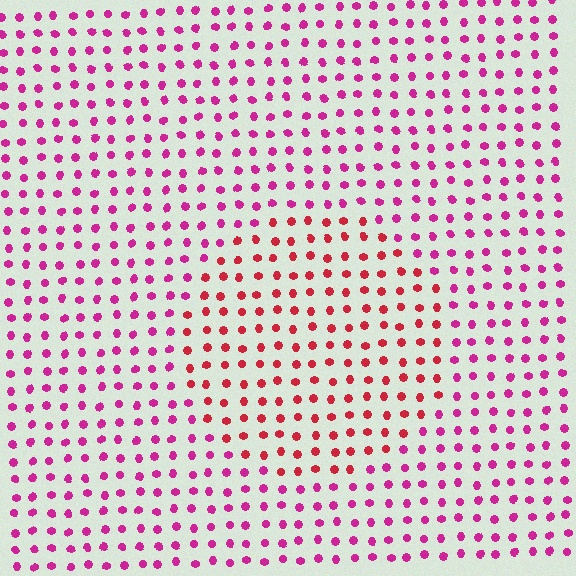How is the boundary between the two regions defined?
The boundary is defined purely by a slight shift in hue (about 33 degrees). Spacing, size, and orientation are identical on both sides.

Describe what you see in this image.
The image is filled with small magenta elements in a uniform arrangement. A circle-shaped region is visible where the elements are tinted to a slightly different hue, forming a subtle color boundary.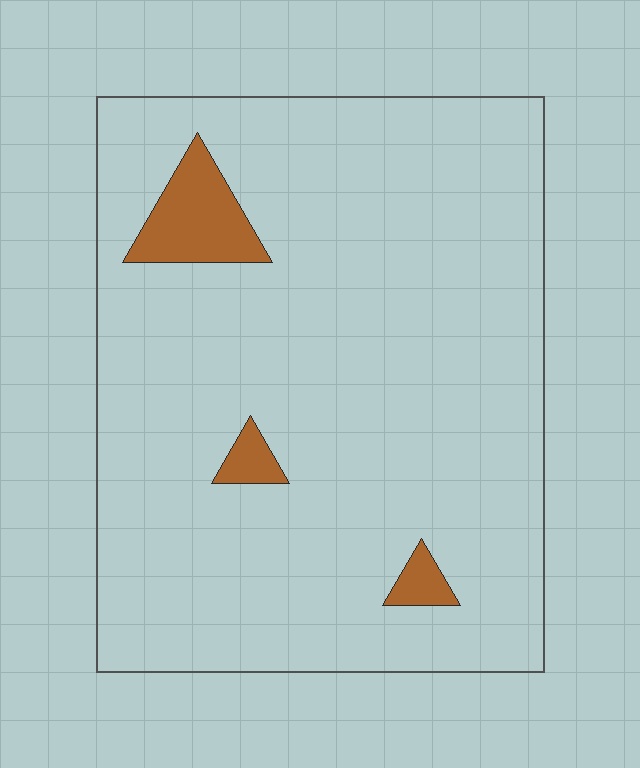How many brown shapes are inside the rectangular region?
3.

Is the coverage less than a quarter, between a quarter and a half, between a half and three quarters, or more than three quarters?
Less than a quarter.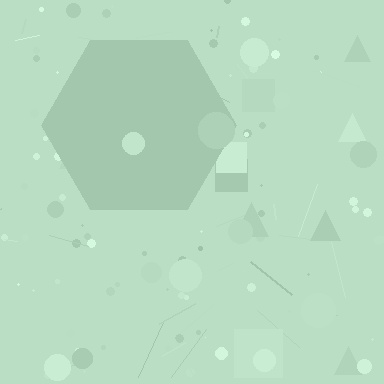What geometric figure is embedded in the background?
A hexagon is embedded in the background.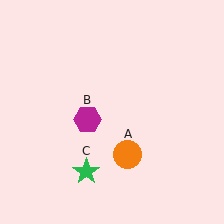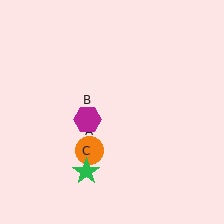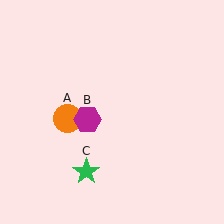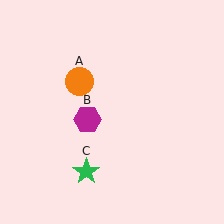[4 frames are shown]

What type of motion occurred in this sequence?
The orange circle (object A) rotated clockwise around the center of the scene.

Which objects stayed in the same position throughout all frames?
Magenta hexagon (object B) and green star (object C) remained stationary.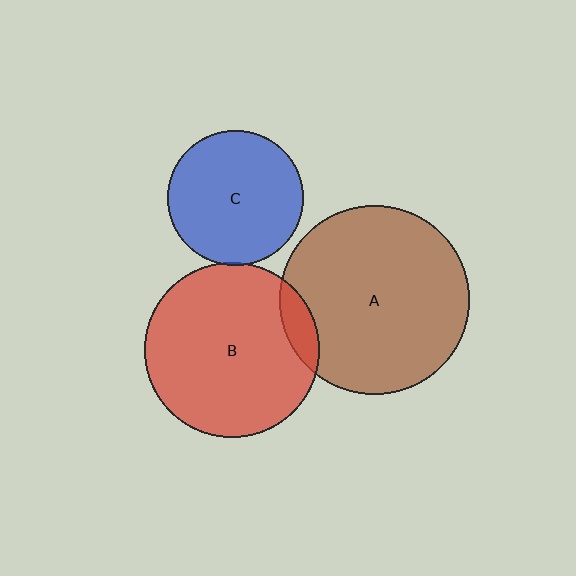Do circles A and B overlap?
Yes.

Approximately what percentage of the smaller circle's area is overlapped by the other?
Approximately 10%.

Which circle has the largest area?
Circle A (brown).